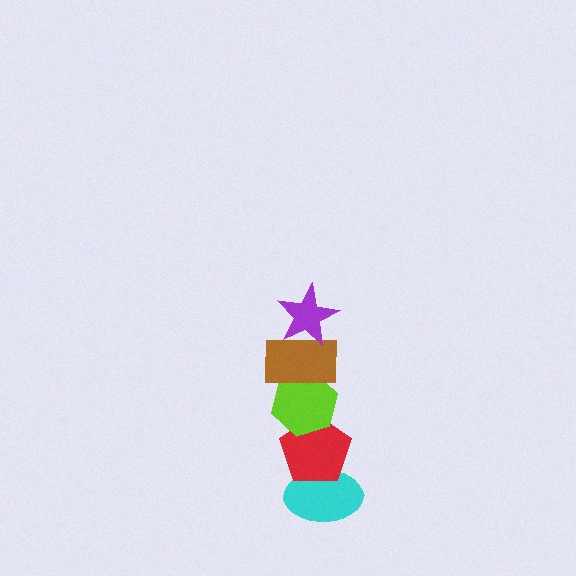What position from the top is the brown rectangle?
The brown rectangle is 2nd from the top.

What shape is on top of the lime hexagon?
The brown rectangle is on top of the lime hexagon.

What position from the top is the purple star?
The purple star is 1st from the top.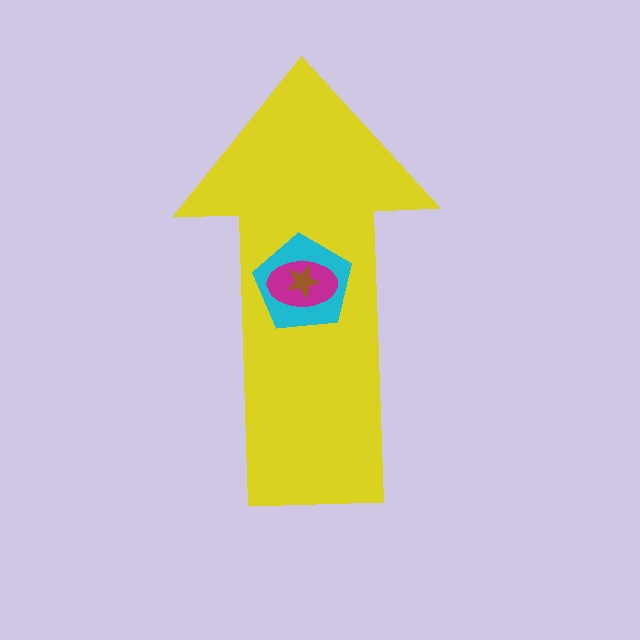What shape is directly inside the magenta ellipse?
The brown star.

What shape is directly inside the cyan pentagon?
The magenta ellipse.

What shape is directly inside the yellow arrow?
The cyan pentagon.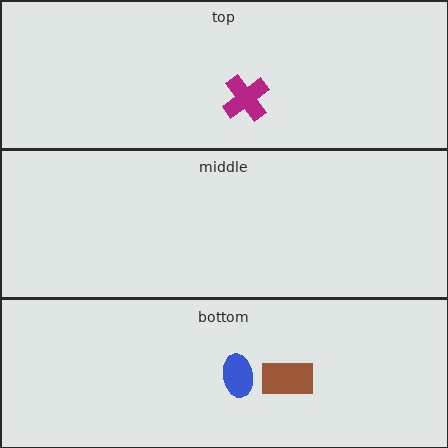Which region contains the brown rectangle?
The bottom region.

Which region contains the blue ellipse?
The bottom region.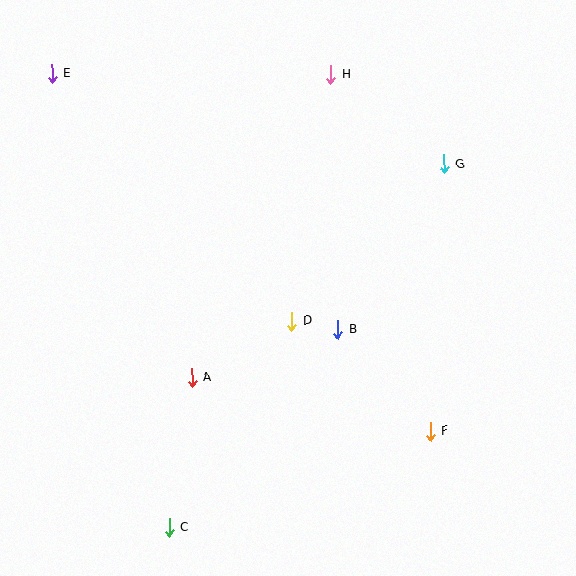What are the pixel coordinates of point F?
Point F is at (430, 431).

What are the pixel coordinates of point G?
Point G is at (444, 164).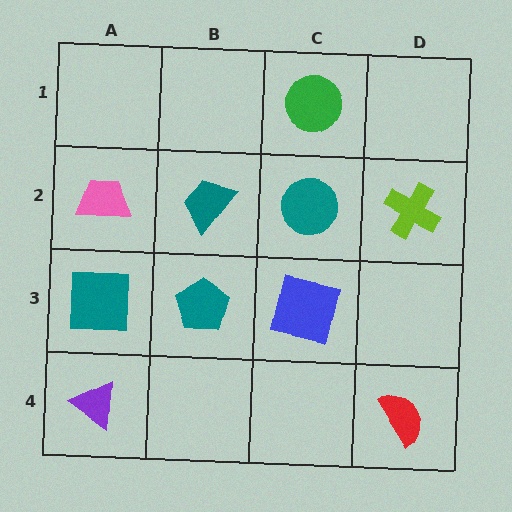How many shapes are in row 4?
2 shapes.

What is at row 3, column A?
A teal square.